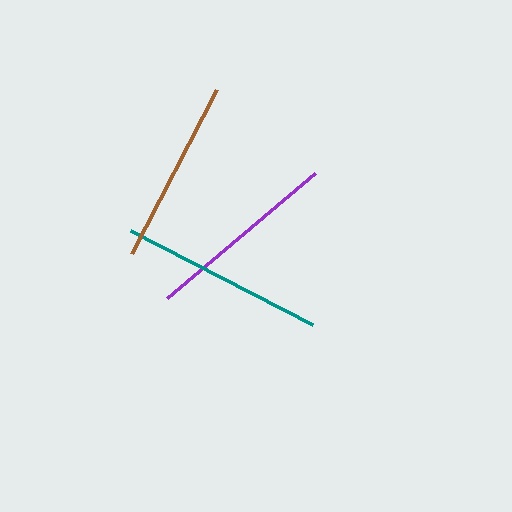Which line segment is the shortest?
The brown line is the shortest at approximately 184 pixels.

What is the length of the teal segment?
The teal segment is approximately 205 pixels long.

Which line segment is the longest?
The teal line is the longest at approximately 205 pixels.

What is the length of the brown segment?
The brown segment is approximately 184 pixels long.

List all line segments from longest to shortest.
From longest to shortest: teal, purple, brown.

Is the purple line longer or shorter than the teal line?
The teal line is longer than the purple line.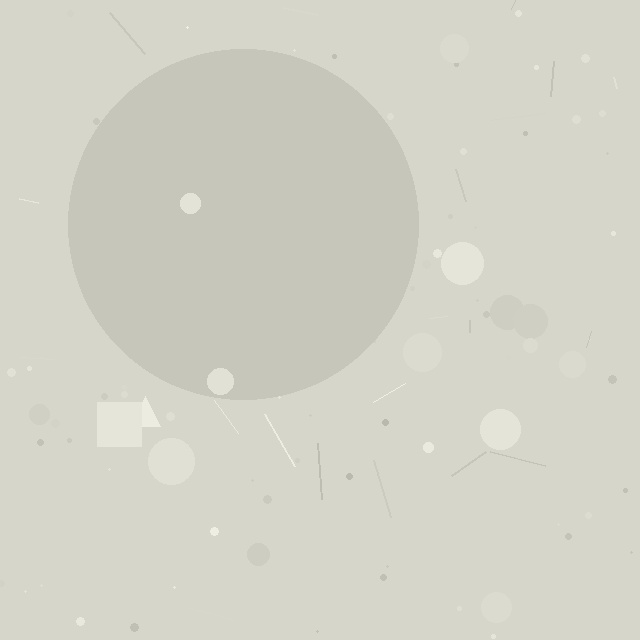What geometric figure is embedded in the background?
A circle is embedded in the background.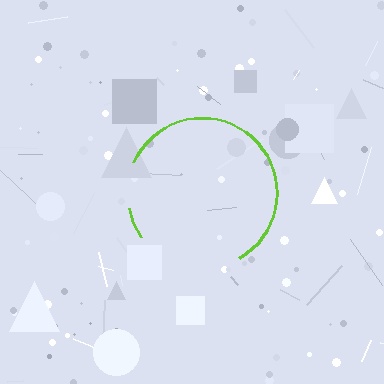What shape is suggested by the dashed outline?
The dashed outline suggests a circle.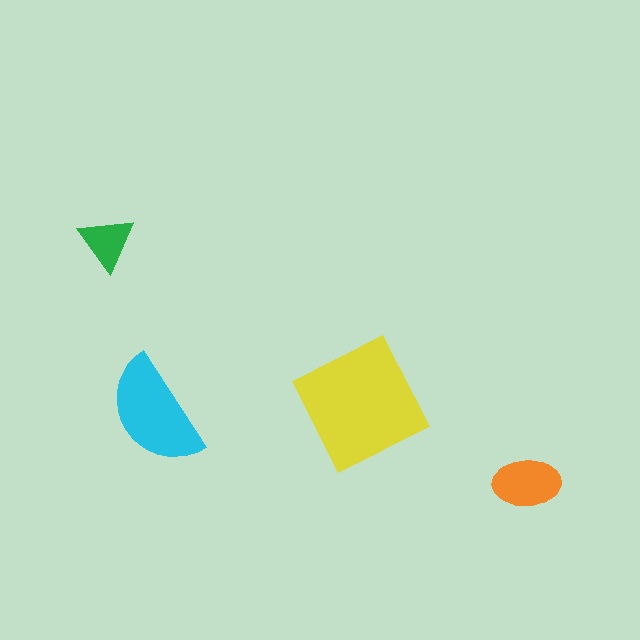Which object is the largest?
The yellow square.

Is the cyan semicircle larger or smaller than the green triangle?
Larger.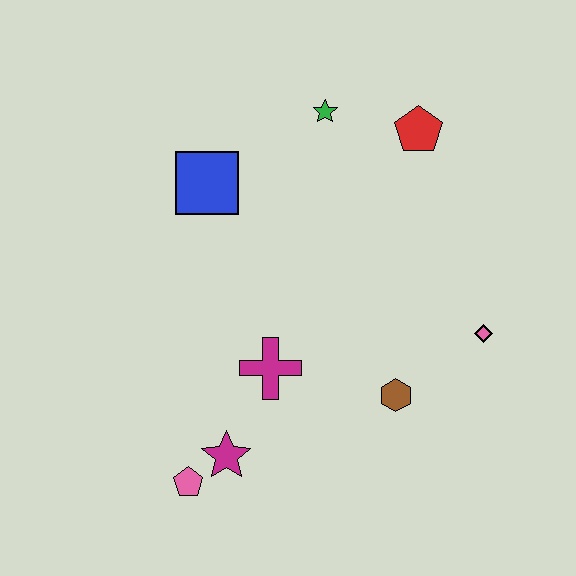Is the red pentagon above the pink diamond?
Yes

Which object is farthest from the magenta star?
The red pentagon is farthest from the magenta star.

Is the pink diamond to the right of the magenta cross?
Yes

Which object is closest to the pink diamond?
The brown hexagon is closest to the pink diamond.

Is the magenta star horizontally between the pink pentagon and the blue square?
No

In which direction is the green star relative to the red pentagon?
The green star is to the left of the red pentagon.